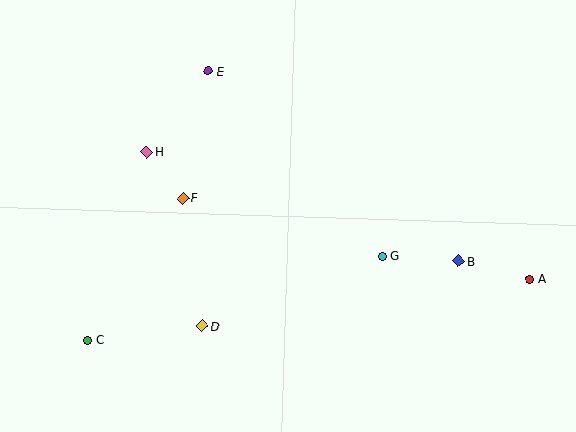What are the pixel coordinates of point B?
Point B is at (459, 261).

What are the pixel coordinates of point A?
Point A is at (530, 279).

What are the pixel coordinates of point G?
Point G is at (382, 256).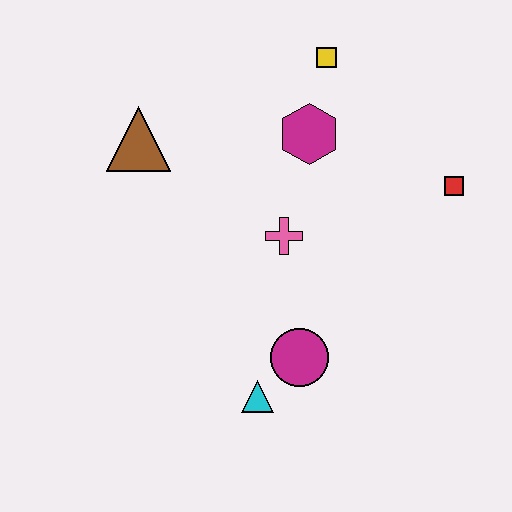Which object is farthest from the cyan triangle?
The yellow square is farthest from the cyan triangle.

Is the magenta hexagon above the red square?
Yes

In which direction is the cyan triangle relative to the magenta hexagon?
The cyan triangle is below the magenta hexagon.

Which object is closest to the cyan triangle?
The magenta circle is closest to the cyan triangle.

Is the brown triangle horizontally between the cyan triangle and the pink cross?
No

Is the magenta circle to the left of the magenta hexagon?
Yes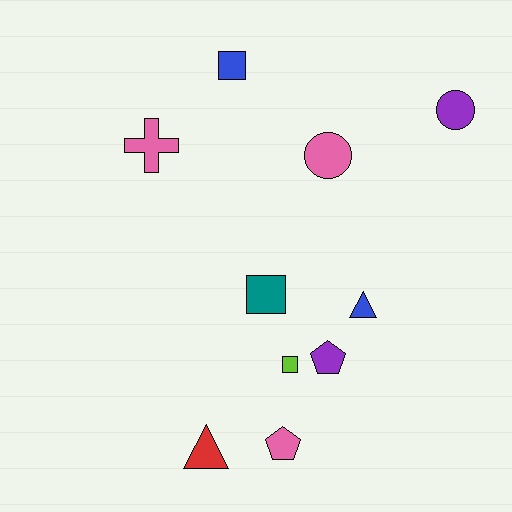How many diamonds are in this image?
There are no diamonds.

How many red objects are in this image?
There is 1 red object.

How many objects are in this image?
There are 10 objects.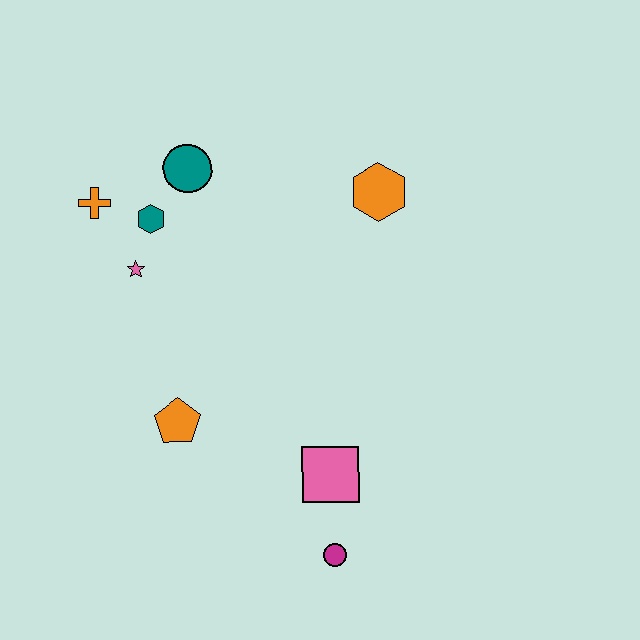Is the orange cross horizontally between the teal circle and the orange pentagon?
No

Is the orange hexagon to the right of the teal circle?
Yes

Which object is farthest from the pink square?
The orange cross is farthest from the pink square.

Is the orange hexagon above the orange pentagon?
Yes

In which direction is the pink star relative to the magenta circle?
The pink star is above the magenta circle.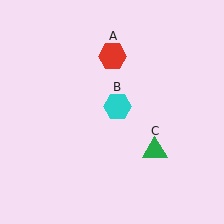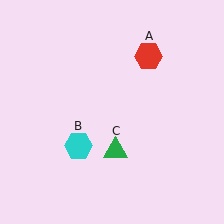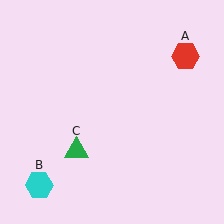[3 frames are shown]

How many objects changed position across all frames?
3 objects changed position: red hexagon (object A), cyan hexagon (object B), green triangle (object C).